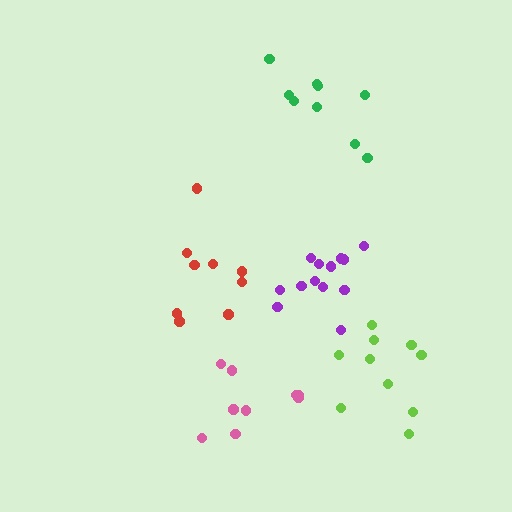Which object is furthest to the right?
The lime cluster is rightmost.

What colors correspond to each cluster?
The clusters are colored: lime, green, purple, red, pink.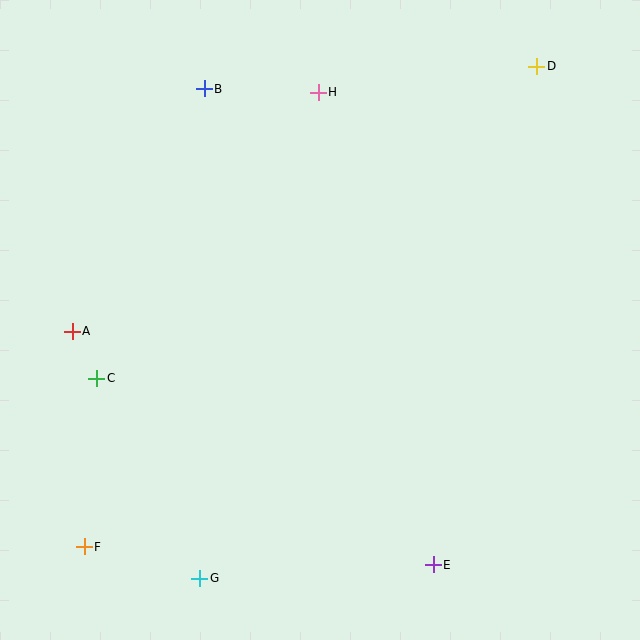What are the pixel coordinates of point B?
Point B is at (204, 89).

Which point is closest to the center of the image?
Point H at (318, 92) is closest to the center.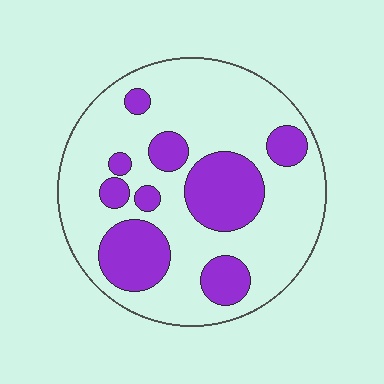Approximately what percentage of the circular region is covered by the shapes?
Approximately 30%.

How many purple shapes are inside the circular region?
9.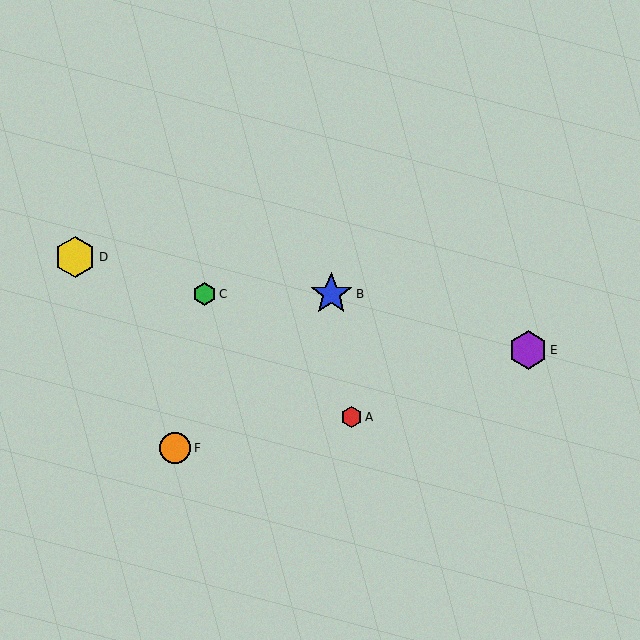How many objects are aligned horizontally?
2 objects (B, C) are aligned horizontally.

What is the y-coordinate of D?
Object D is at y≈257.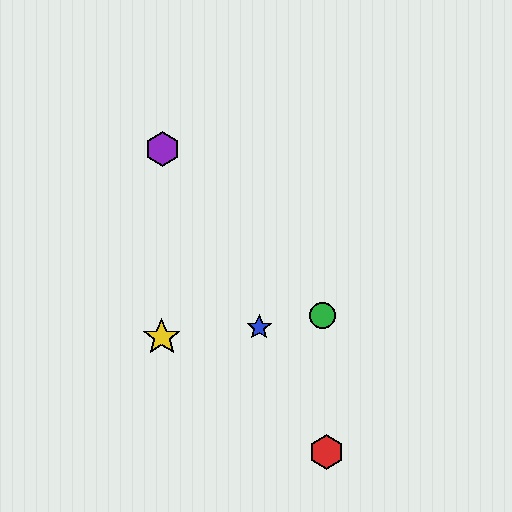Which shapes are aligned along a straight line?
The red hexagon, the blue star, the purple hexagon are aligned along a straight line.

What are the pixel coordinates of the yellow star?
The yellow star is at (162, 337).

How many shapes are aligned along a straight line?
3 shapes (the red hexagon, the blue star, the purple hexagon) are aligned along a straight line.